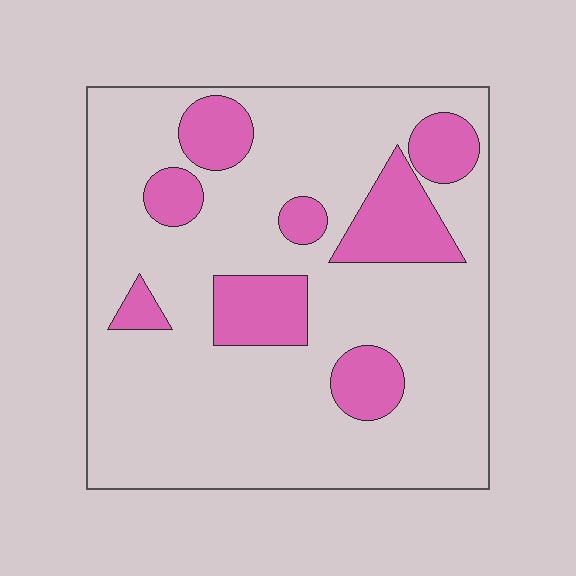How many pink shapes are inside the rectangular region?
8.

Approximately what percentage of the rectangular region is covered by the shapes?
Approximately 20%.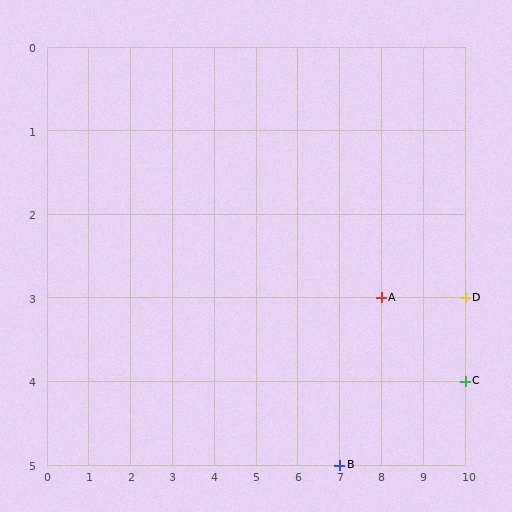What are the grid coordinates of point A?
Point A is at grid coordinates (8, 3).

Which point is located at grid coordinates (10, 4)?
Point C is at (10, 4).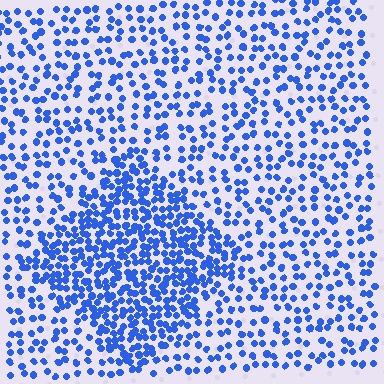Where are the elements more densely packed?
The elements are more densely packed inside the diamond boundary.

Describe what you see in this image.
The image contains small blue elements arranged at two different densities. A diamond-shaped region is visible where the elements are more densely packed than the surrounding area.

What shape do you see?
I see a diamond.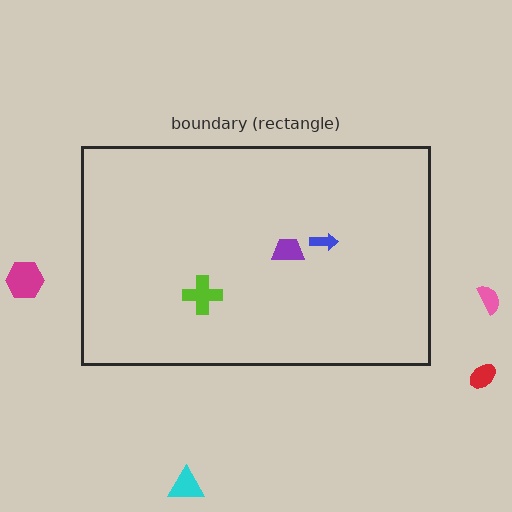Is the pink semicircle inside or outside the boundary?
Outside.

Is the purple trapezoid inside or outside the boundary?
Inside.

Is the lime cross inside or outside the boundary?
Inside.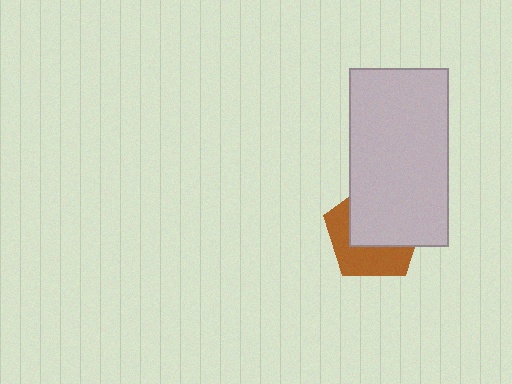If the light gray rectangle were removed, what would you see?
You would see the complete brown pentagon.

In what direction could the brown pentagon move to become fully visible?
The brown pentagon could move toward the lower-left. That would shift it out from behind the light gray rectangle entirely.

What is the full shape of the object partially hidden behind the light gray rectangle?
The partially hidden object is a brown pentagon.